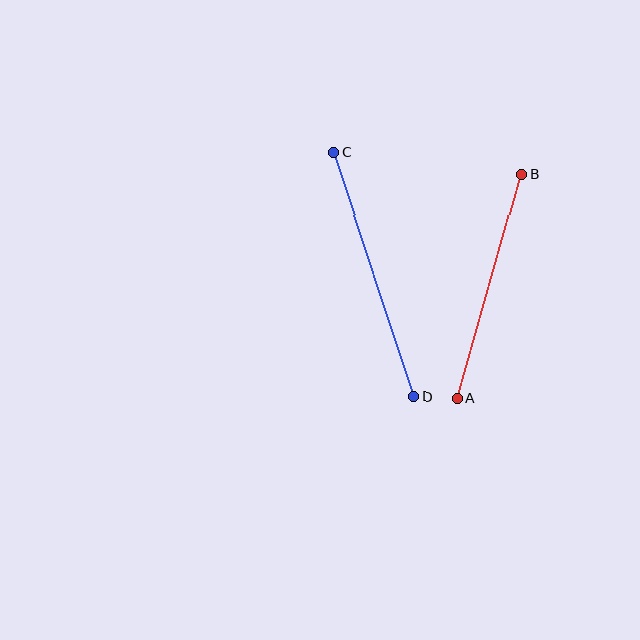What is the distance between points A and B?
The distance is approximately 233 pixels.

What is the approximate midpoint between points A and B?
The midpoint is at approximately (489, 286) pixels.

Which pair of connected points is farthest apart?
Points C and D are farthest apart.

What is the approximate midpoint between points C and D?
The midpoint is at approximately (374, 274) pixels.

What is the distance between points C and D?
The distance is approximately 257 pixels.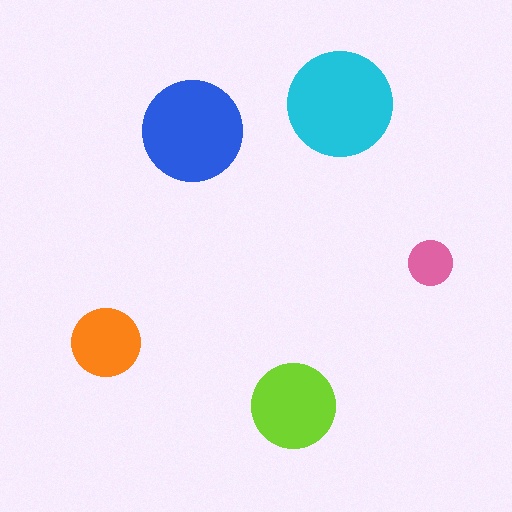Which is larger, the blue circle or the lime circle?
The blue one.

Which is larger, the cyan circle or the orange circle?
The cyan one.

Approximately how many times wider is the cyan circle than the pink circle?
About 2.5 times wider.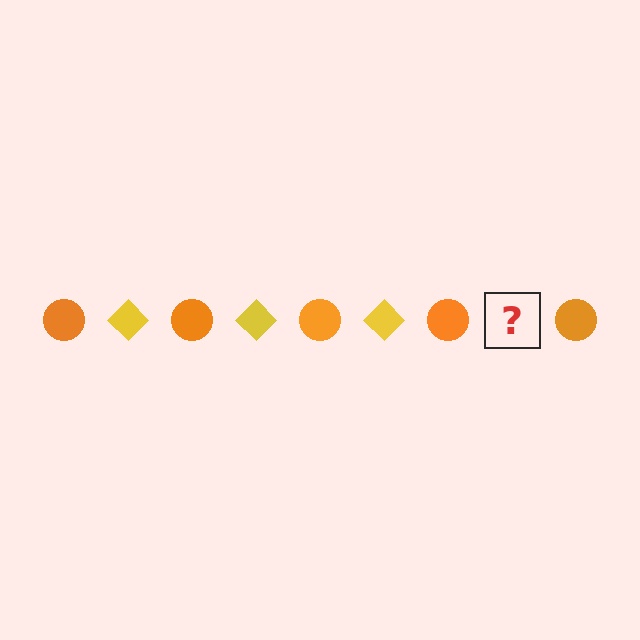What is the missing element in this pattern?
The missing element is a yellow diamond.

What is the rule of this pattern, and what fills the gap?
The rule is that the pattern alternates between orange circle and yellow diamond. The gap should be filled with a yellow diamond.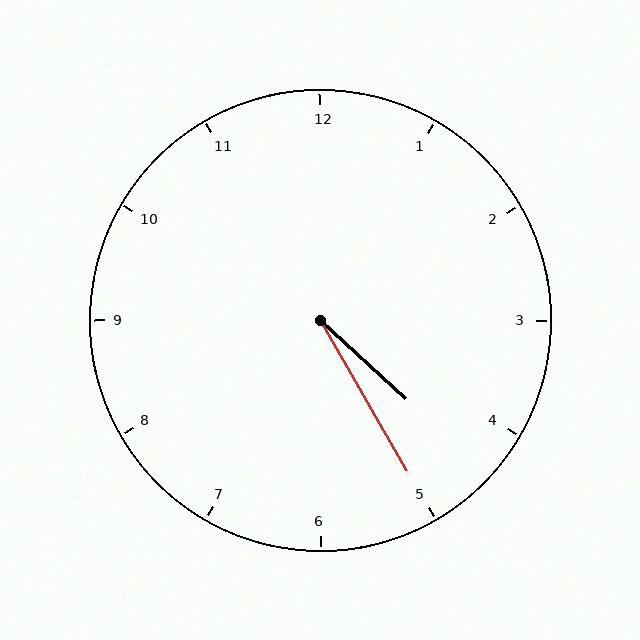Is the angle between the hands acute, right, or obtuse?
It is acute.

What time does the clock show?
4:25.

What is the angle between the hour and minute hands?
Approximately 18 degrees.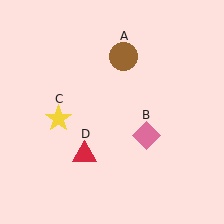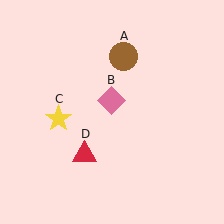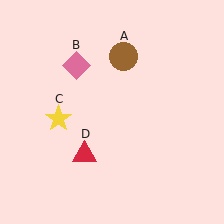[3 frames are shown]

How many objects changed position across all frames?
1 object changed position: pink diamond (object B).